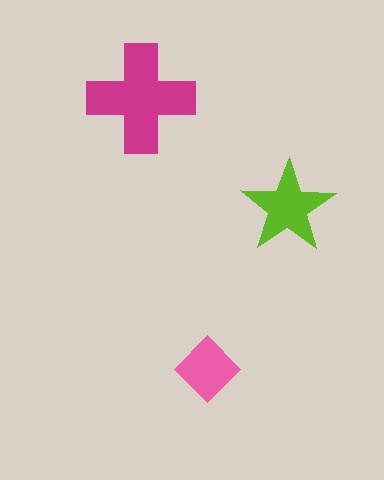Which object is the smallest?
The pink diamond.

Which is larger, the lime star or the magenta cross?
The magenta cross.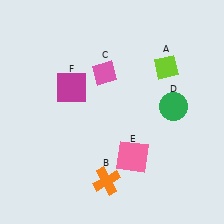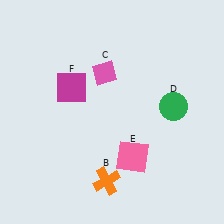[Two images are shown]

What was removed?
The lime diamond (A) was removed in Image 2.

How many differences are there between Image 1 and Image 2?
There is 1 difference between the two images.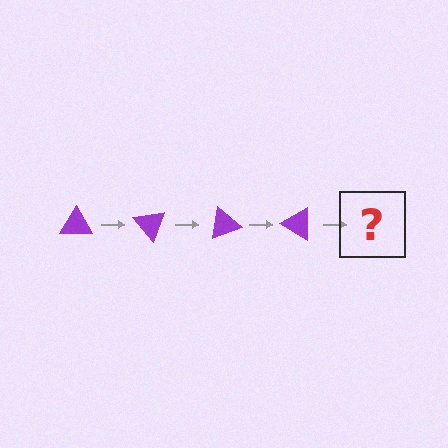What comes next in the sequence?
The next element should be a purple triangle rotated 200 degrees.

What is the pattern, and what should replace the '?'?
The pattern is that the triangle rotates 50 degrees each step. The '?' should be a purple triangle rotated 200 degrees.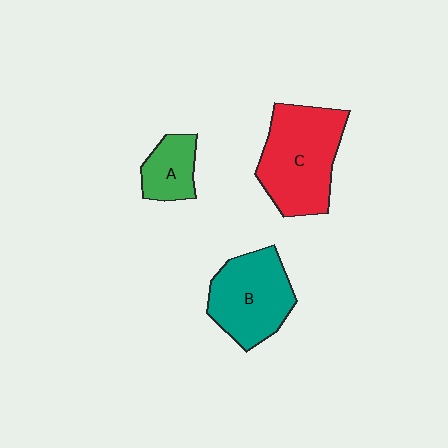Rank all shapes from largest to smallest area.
From largest to smallest: C (red), B (teal), A (green).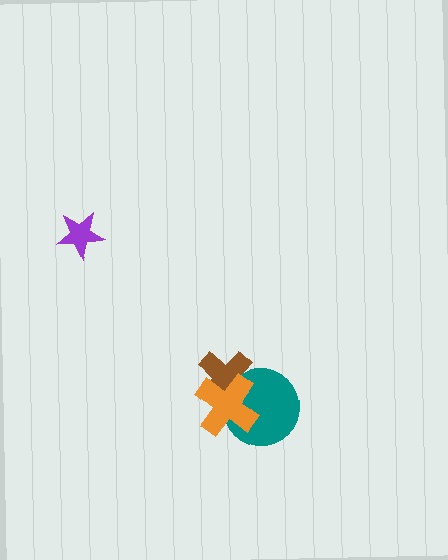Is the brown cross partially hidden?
Yes, it is partially covered by another shape.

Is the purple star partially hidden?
No, no other shape covers it.